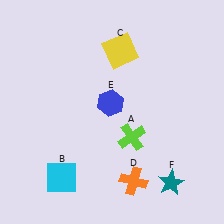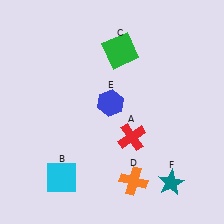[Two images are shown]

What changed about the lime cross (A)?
In Image 1, A is lime. In Image 2, it changed to red.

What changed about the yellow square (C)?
In Image 1, C is yellow. In Image 2, it changed to green.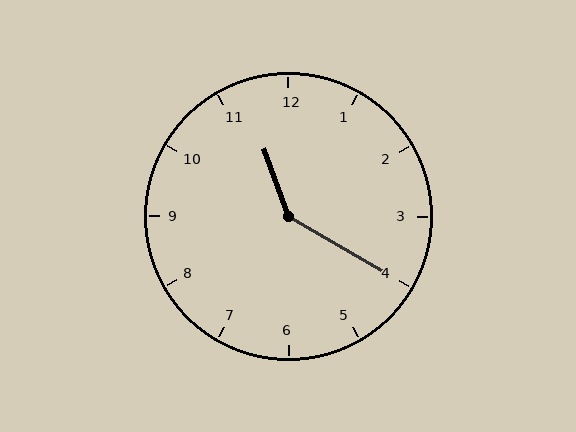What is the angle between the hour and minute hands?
Approximately 140 degrees.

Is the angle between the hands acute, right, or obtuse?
It is obtuse.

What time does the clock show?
11:20.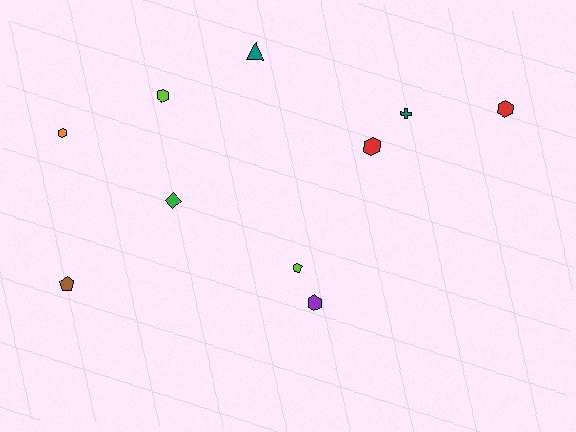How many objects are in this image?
There are 10 objects.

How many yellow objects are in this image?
There are no yellow objects.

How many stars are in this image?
There are no stars.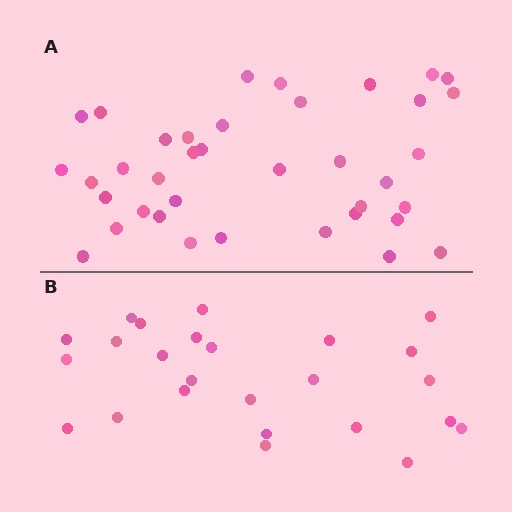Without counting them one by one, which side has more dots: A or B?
Region A (the top region) has more dots.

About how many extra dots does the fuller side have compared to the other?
Region A has approximately 15 more dots than region B.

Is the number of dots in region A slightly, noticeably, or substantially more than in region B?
Region A has substantially more. The ratio is roughly 1.5 to 1.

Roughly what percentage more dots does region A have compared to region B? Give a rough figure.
About 50% more.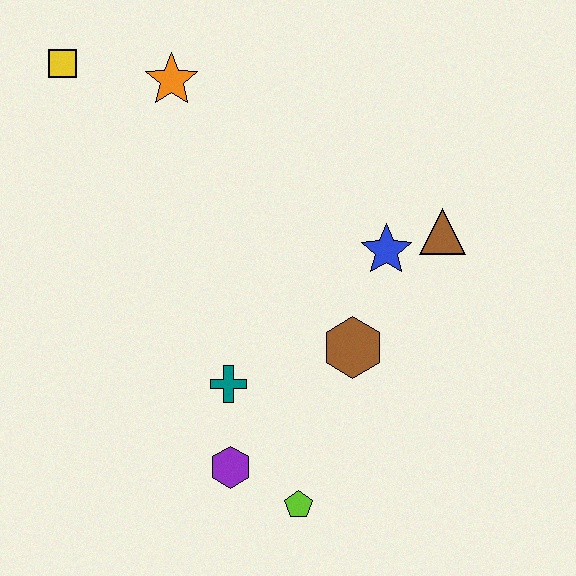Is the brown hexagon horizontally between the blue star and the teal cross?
Yes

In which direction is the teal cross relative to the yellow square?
The teal cross is below the yellow square.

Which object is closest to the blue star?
The brown triangle is closest to the blue star.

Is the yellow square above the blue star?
Yes